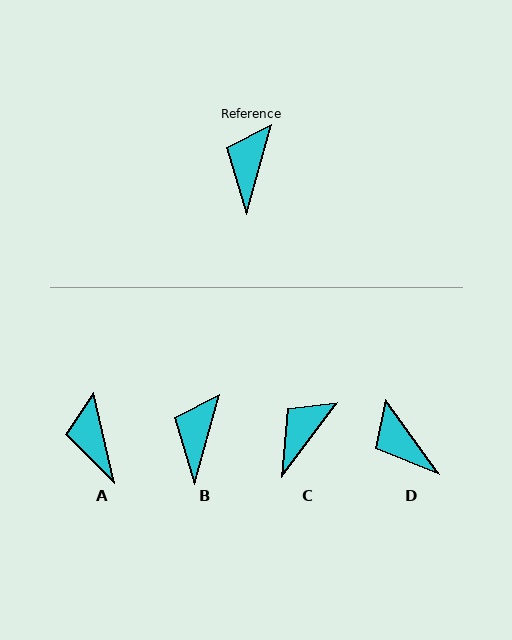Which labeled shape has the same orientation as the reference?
B.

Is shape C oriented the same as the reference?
No, it is off by about 21 degrees.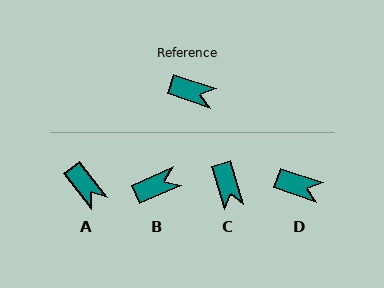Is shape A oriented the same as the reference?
No, it is off by about 34 degrees.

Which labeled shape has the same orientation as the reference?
D.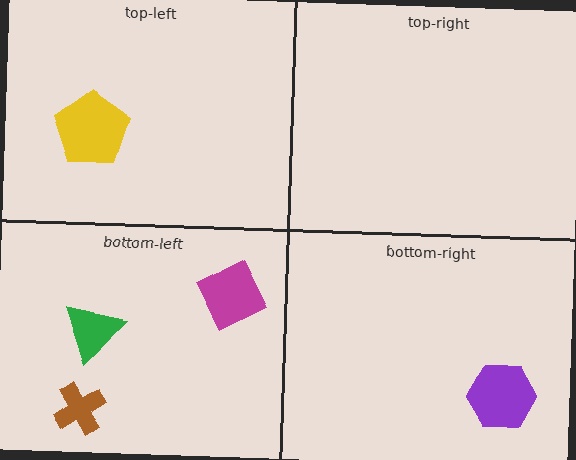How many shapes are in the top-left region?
1.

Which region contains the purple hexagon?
The bottom-right region.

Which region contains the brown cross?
The bottom-left region.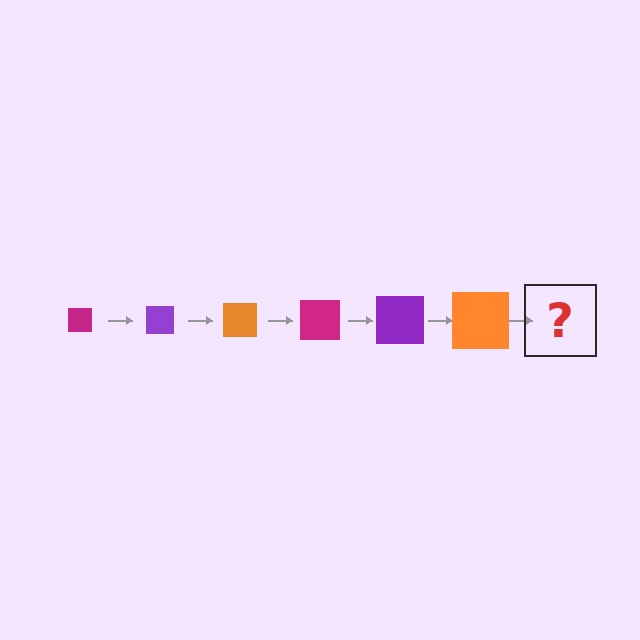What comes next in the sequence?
The next element should be a magenta square, larger than the previous one.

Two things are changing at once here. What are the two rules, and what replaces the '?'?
The two rules are that the square grows larger each step and the color cycles through magenta, purple, and orange. The '?' should be a magenta square, larger than the previous one.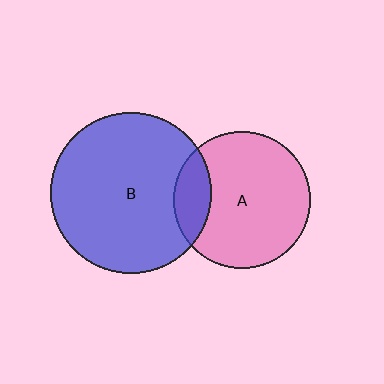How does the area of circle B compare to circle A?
Approximately 1.4 times.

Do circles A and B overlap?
Yes.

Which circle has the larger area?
Circle B (blue).